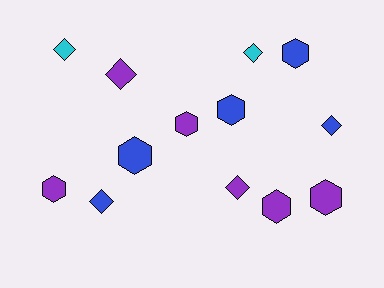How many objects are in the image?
There are 13 objects.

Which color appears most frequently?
Purple, with 6 objects.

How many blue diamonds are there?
There are 2 blue diamonds.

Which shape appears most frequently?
Hexagon, with 7 objects.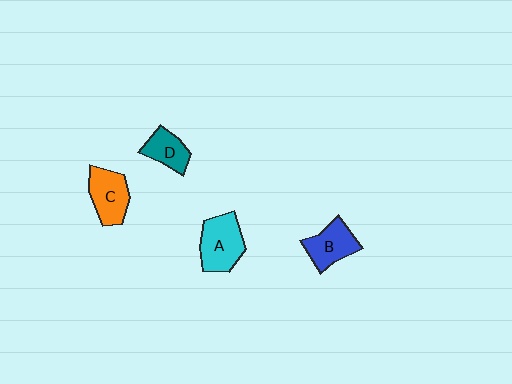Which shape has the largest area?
Shape A (cyan).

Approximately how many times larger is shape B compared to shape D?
Approximately 1.3 times.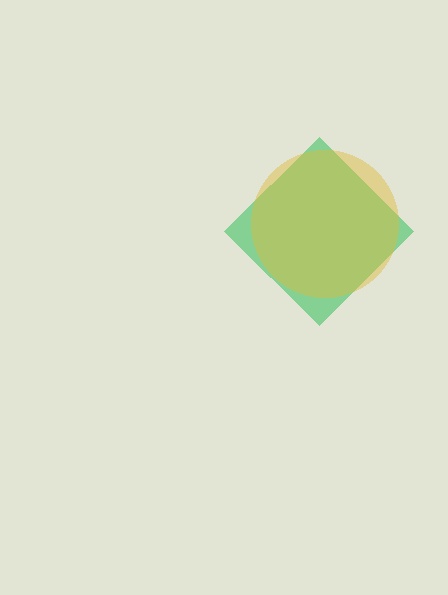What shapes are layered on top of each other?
The layered shapes are: a green diamond, a yellow circle.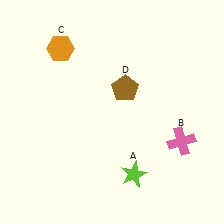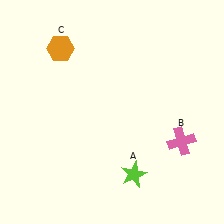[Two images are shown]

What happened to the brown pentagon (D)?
The brown pentagon (D) was removed in Image 2. It was in the top-right area of Image 1.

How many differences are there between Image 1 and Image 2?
There is 1 difference between the two images.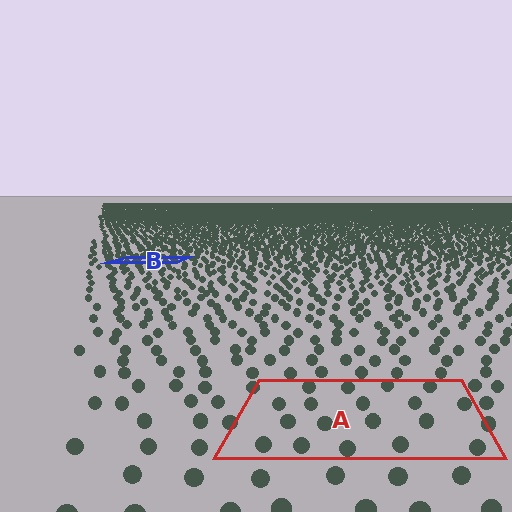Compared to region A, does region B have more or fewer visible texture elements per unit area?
Region B has more texture elements per unit area — they are packed more densely because it is farther away.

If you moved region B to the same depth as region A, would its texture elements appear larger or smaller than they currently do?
They would appear larger. At a closer depth, the same texture elements are projected at a bigger on-screen size.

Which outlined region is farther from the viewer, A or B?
Region B is farther from the viewer — the texture elements inside it appear smaller and more densely packed.